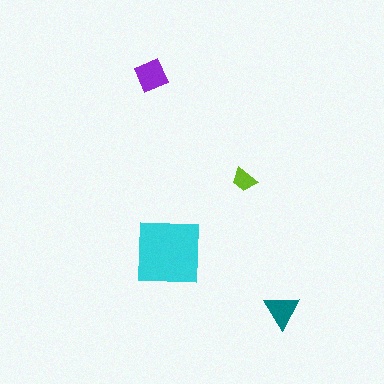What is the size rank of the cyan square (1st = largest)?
1st.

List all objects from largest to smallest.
The cyan square, the purple diamond, the teal triangle, the lime trapezoid.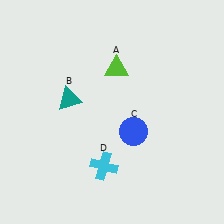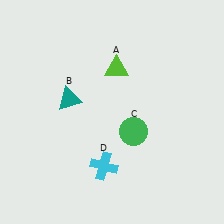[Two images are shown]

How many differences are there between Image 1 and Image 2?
There is 1 difference between the two images.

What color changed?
The circle (C) changed from blue in Image 1 to green in Image 2.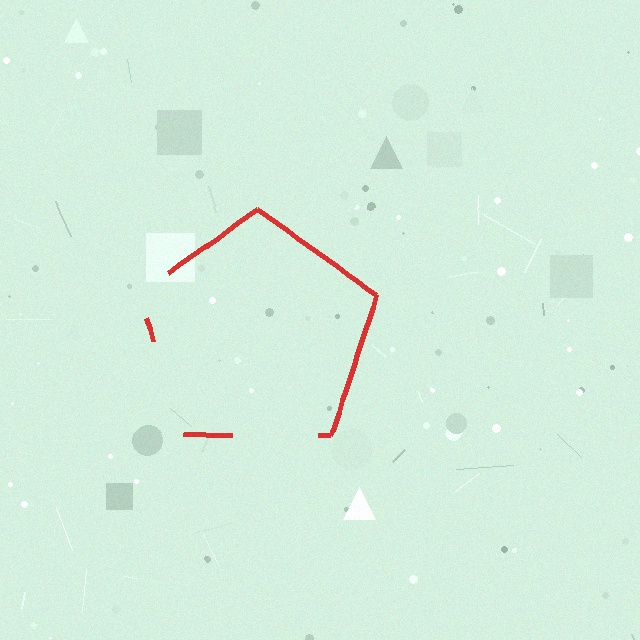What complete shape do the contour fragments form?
The contour fragments form a pentagon.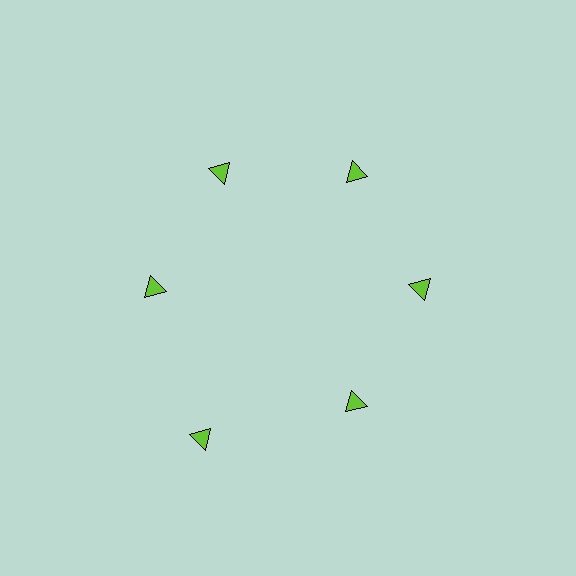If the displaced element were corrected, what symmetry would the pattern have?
It would have 6-fold rotational symmetry — the pattern would map onto itself every 60 degrees.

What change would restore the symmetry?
The symmetry would be restored by moving it inward, back onto the ring so that all 6 triangles sit at equal angles and equal distance from the center.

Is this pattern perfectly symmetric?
No. The 6 lime triangles are arranged in a ring, but one element near the 7 o'clock position is pushed outward from the center, breaking the 6-fold rotational symmetry.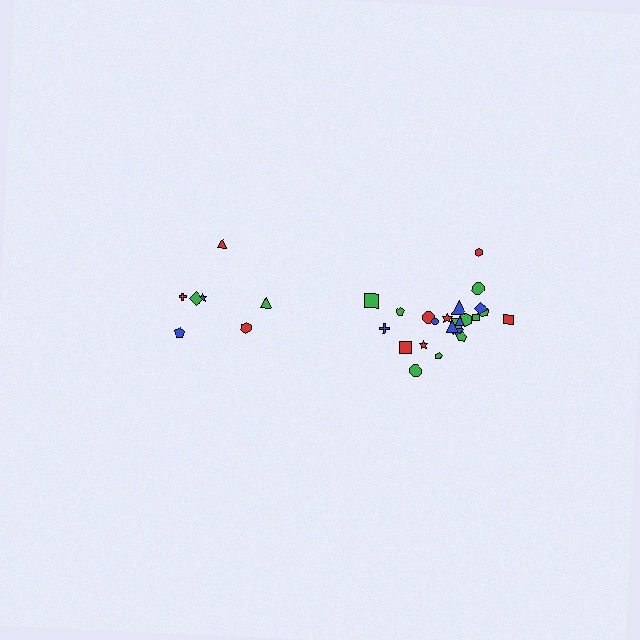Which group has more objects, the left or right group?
The right group.